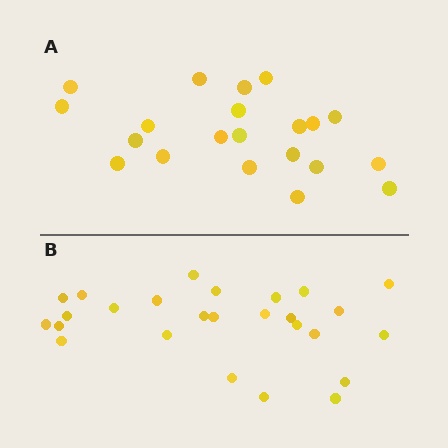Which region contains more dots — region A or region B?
Region B (the bottom region) has more dots.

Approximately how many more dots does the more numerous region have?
Region B has about 5 more dots than region A.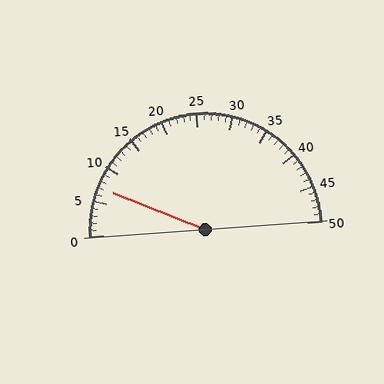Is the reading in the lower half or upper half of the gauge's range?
The reading is in the lower half of the range (0 to 50).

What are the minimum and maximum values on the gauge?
The gauge ranges from 0 to 50.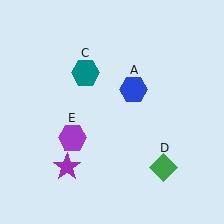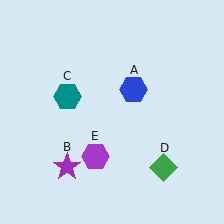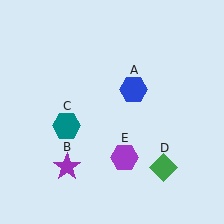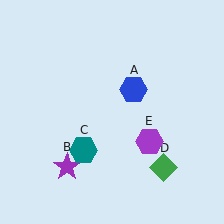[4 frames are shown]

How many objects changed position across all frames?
2 objects changed position: teal hexagon (object C), purple hexagon (object E).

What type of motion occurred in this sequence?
The teal hexagon (object C), purple hexagon (object E) rotated counterclockwise around the center of the scene.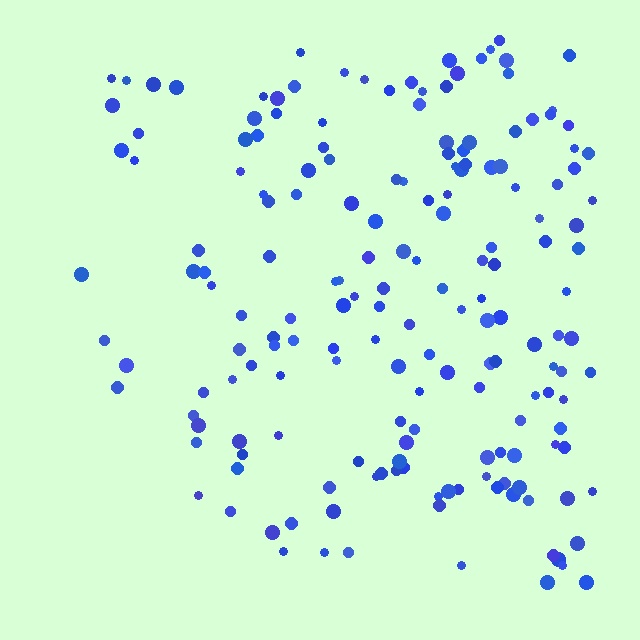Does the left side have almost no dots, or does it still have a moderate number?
Still a moderate number, just noticeably fewer than the right.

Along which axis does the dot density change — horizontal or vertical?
Horizontal.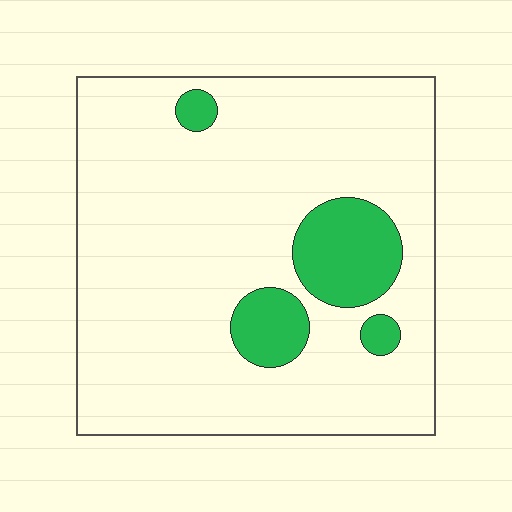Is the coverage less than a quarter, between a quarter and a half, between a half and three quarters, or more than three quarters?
Less than a quarter.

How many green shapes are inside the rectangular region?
4.